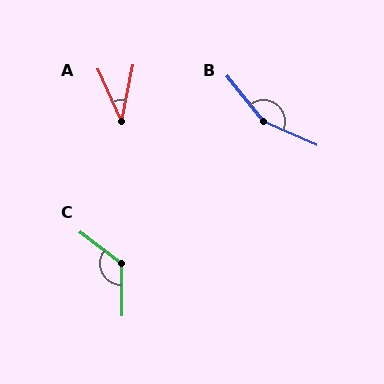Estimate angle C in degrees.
Approximately 128 degrees.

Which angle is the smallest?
A, at approximately 35 degrees.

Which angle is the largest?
B, at approximately 153 degrees.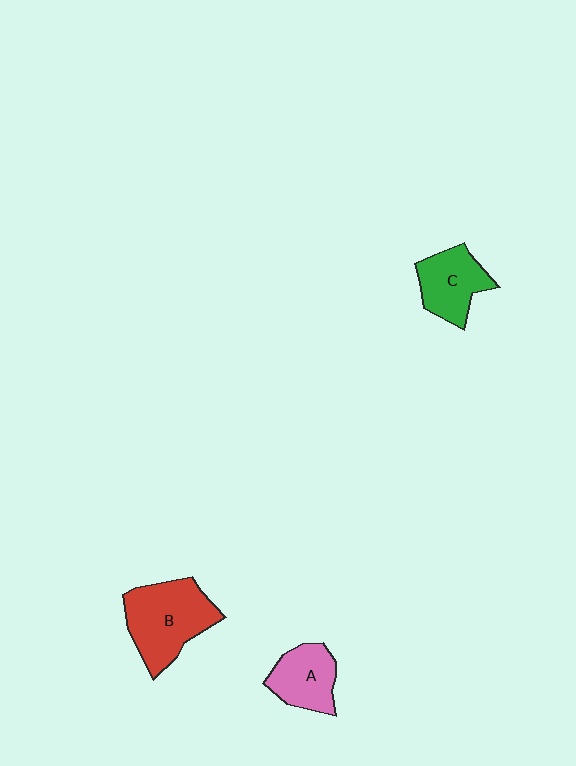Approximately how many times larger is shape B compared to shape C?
Approximately 1.5 times.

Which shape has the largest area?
Shape B (red).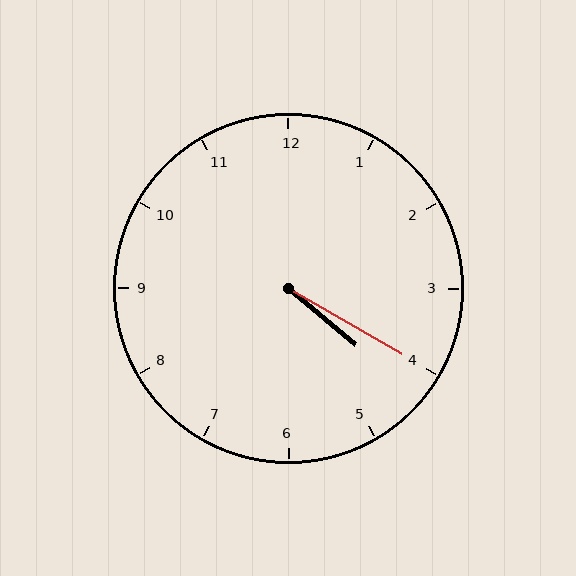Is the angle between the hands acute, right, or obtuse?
It is acute.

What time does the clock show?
4:20.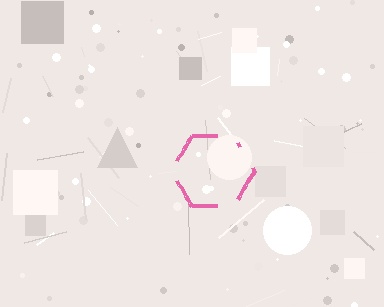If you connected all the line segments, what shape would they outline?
They would outline a hexagon.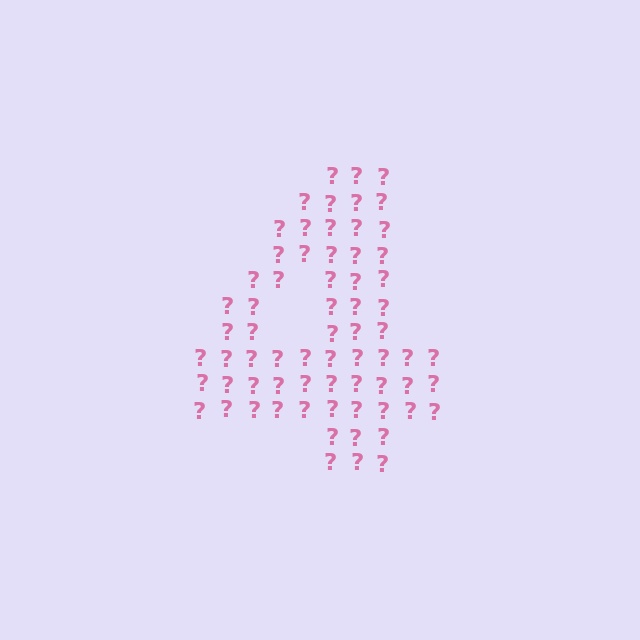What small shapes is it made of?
It is made of small question marks.